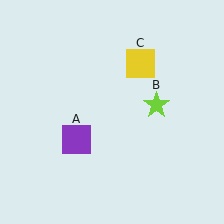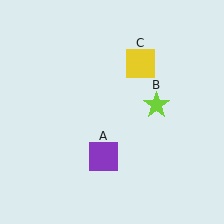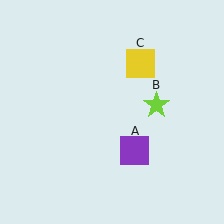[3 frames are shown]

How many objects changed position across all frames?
1 object changed position: purple square (object A).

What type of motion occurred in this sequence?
The purple square (object A) rotated counterclockwise around the center of the scene.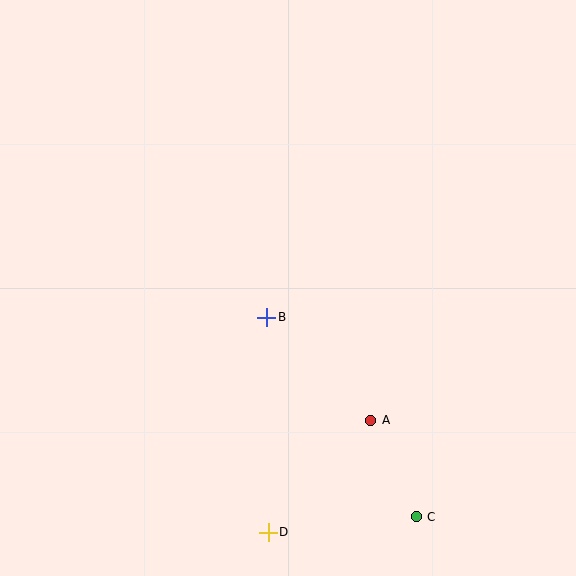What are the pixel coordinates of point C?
Point C is at (416, 517).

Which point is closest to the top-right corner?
Point B is closest to the top-right corner.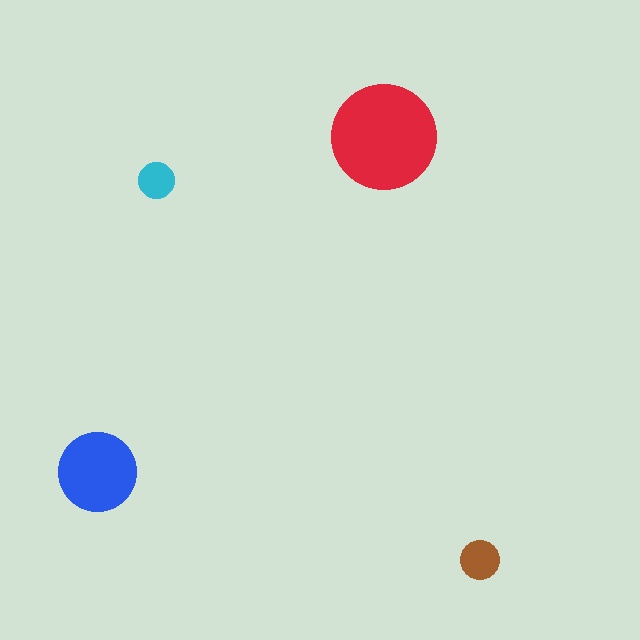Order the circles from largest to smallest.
the red one, the blue one, the brown one, the cyan one.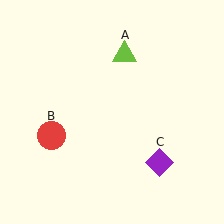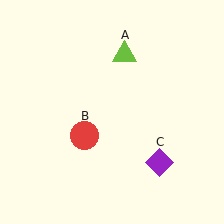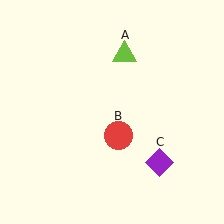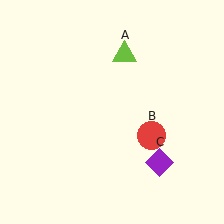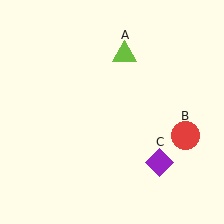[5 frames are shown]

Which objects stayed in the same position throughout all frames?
Lime triangle (object A) and purple diamond (object C) remained stationary.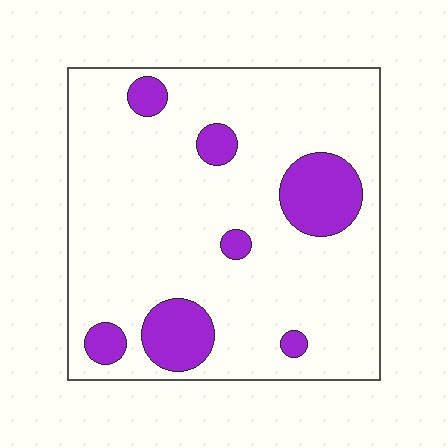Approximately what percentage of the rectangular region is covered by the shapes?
Approximately 15%.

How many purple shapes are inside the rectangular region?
7.